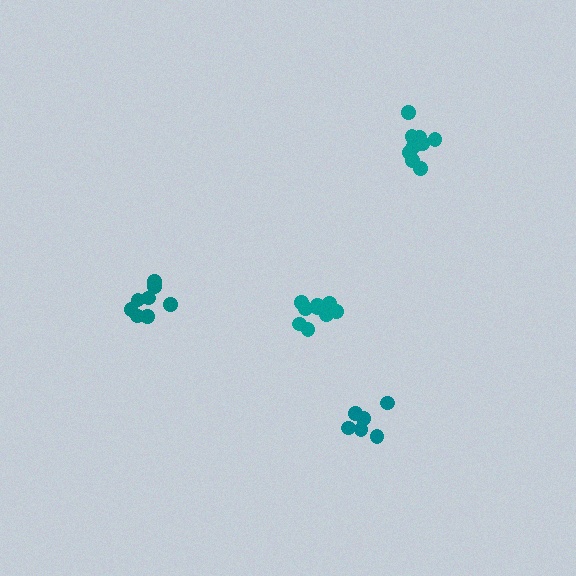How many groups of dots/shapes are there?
There are 4 groups.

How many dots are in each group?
Group 1: 11 dots, Group 2: 8 dots, Group 3: 9 dots, Group 4: 6 dots (34 total).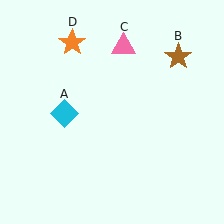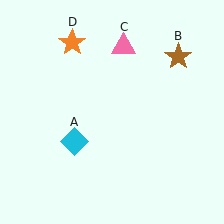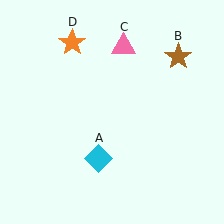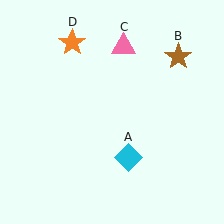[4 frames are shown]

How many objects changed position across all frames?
1 object changed position: cyan diamond (object A).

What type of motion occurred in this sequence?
The cyan diamond (object A) rotated counterclockwise around the center of the scene.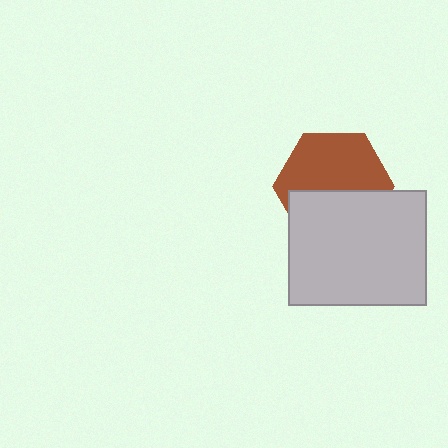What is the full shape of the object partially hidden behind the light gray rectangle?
The partially hidden object is a brown hexagon.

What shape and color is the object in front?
The object in front is a light gray rectangle.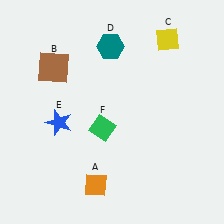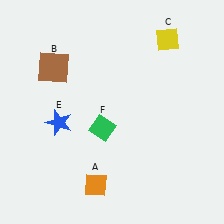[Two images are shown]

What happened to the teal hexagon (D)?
The teal hexagon (D) was removed in Image 2. It was in the top-left area of Image 1.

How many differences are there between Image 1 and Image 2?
There is 1 difference between the two images.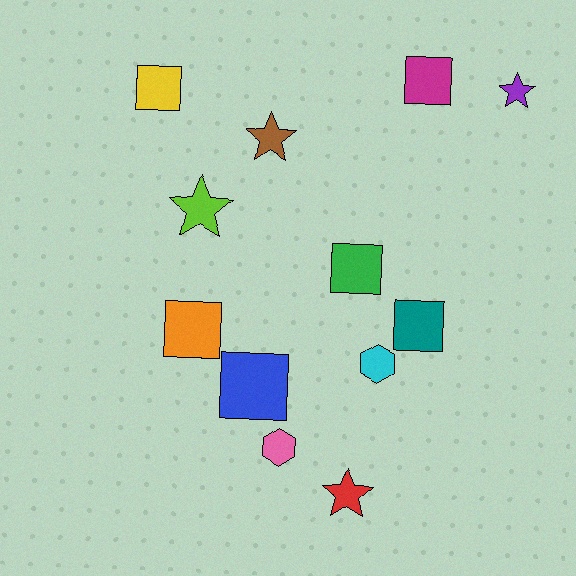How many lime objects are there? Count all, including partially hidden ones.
There is 1 lime object.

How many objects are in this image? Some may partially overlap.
There are 12 objects.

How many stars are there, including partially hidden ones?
There are 4 stars.